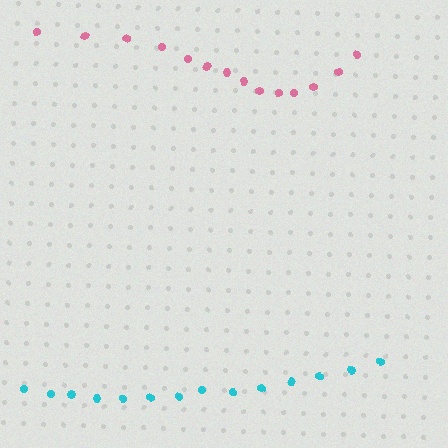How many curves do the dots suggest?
There are 2 distinct paths.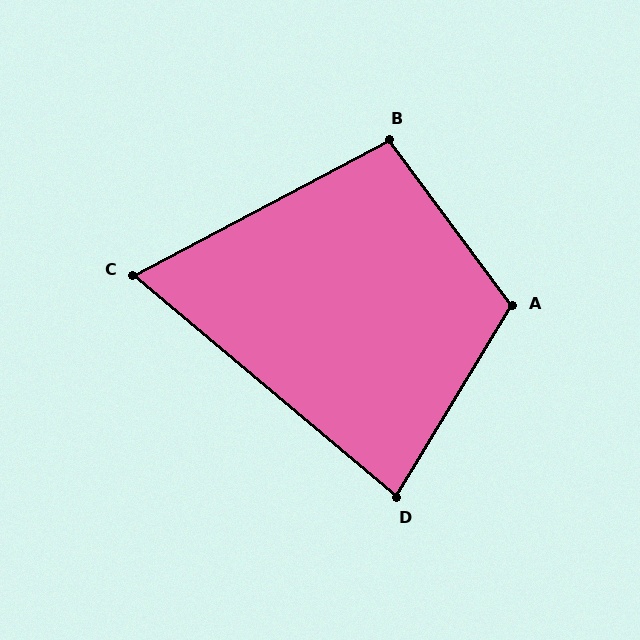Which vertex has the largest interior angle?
A, at approximately 112 degrees.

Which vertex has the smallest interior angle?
C, at approximately 68 degrees.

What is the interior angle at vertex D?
Approximately 81 degrees (acute).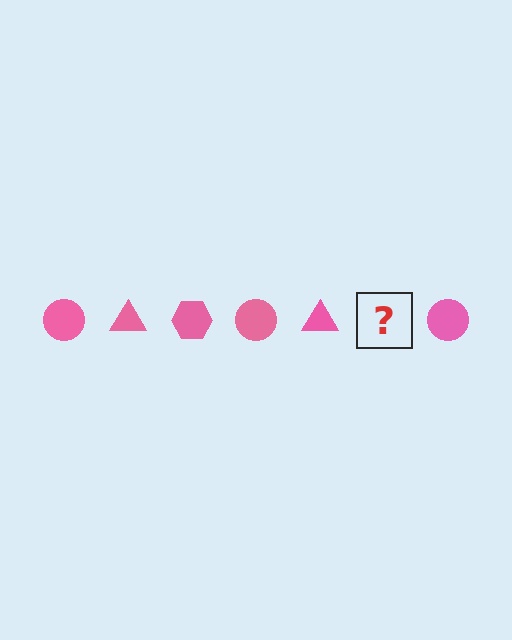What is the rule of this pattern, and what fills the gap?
The rule is that the pattern cycles through circle, triangle, hexagon shapes in pink. The gap should be filled with a pink hexagon.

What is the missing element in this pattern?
The missing element is a pink hexagon.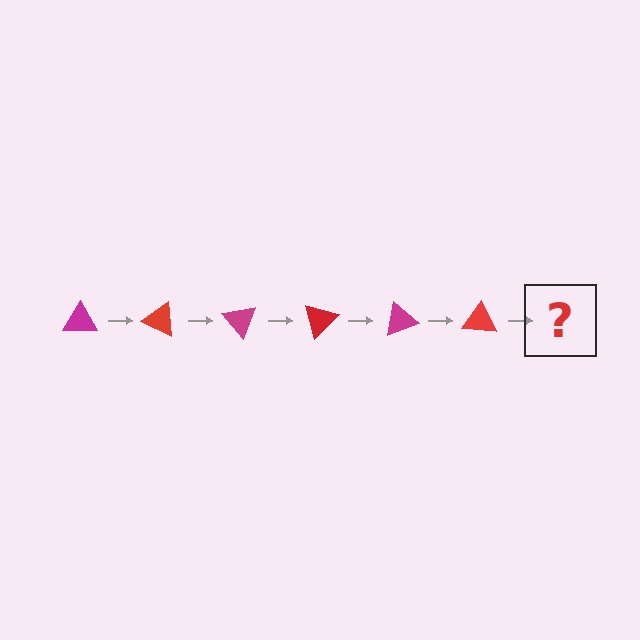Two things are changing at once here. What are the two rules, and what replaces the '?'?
The two rules are that it rotates 25 degrees each step and the color cycles through magenta and red. The '?' should be a magenta triangle, rotated 150 degrees from the start.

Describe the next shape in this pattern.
It should be a magenta triangle, rotated 150 degrees from the start.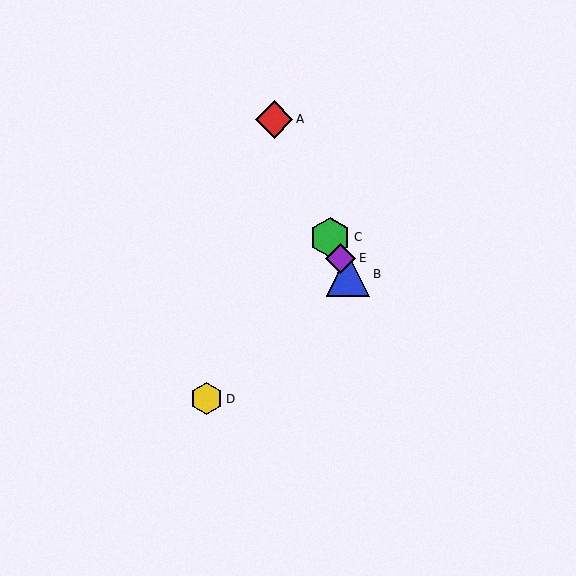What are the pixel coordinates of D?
Object D is at (207, 399).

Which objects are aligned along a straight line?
Objects A, B, C, E are aligned along a straight line.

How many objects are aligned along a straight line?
4 objects (A, B, C, E) are aligned along a straight line.